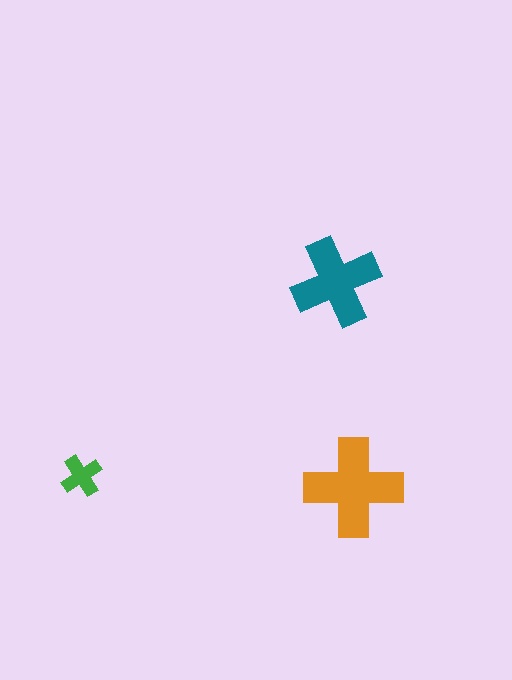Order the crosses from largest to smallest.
the orange one, the teal one, the green one.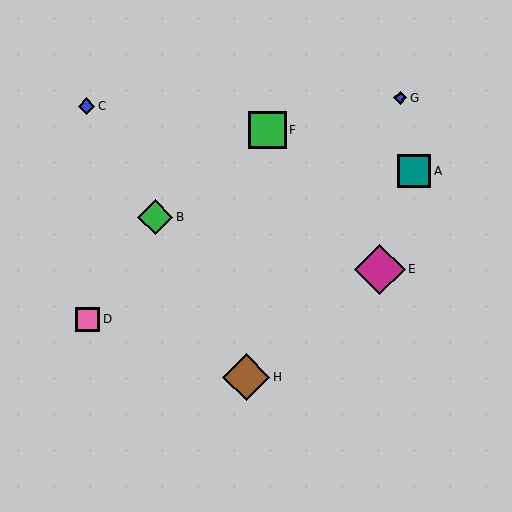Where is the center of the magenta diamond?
The center of the magenta diamond is at (380, 269).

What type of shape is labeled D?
Shape D is a pink square.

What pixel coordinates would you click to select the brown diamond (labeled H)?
Click at (246, 377) to select the brown diamond H.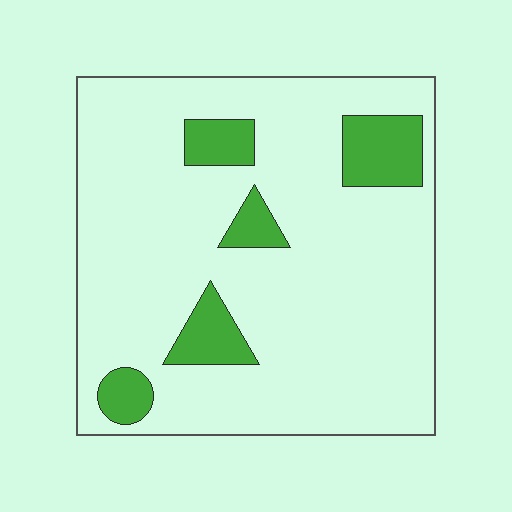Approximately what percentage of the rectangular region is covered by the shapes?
Approximately 15%.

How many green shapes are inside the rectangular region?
5.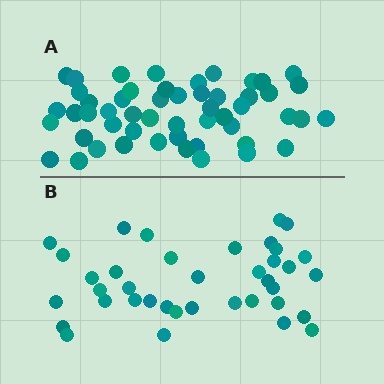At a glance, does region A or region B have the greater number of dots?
Region A (the top region) has more dots.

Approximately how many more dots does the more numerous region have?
Region A has approximately 15 more dots than region B.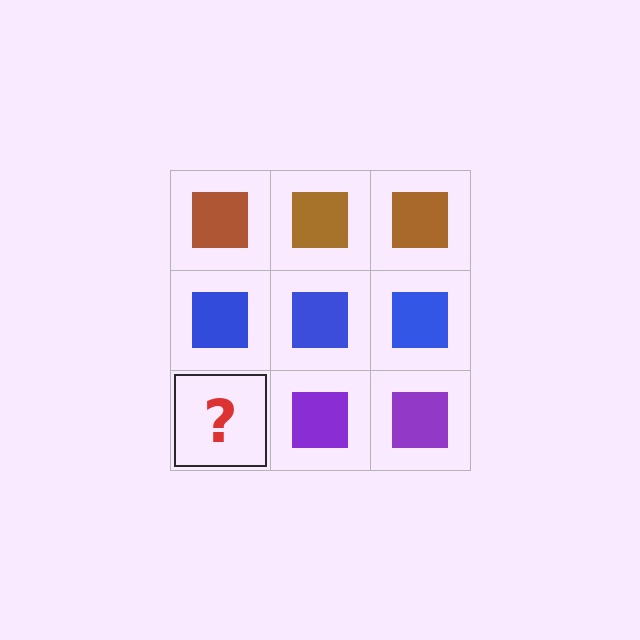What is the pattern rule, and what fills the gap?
The rule is that each row has a consistent color. The gap should be filled with a purple square.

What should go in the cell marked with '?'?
The missing cell should contain a purple square.